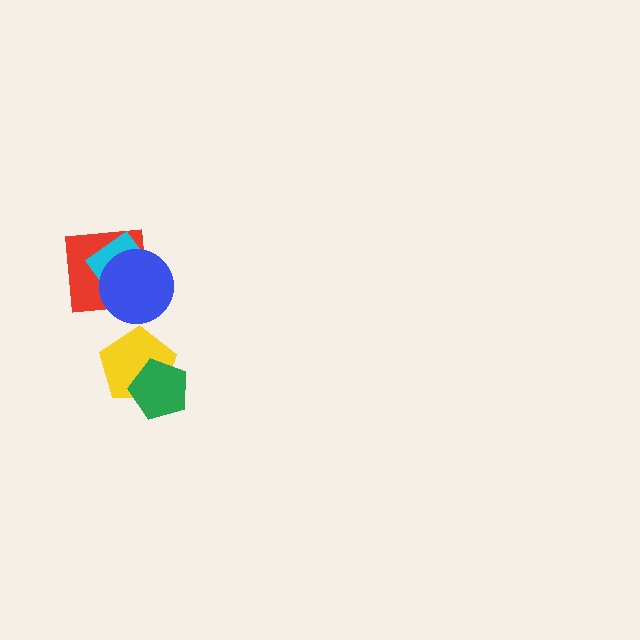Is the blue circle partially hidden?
No, no other shape covers it.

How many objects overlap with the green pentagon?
1 object overlaps with the green pentagon.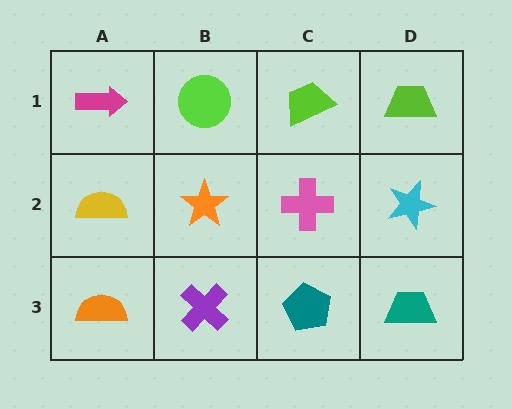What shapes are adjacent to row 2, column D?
A lime trapezoid (row 1, column D), a teal trapezoid (row 3, column D), a pink cross (row 2, column C).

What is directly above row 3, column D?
A cyan star.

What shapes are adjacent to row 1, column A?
A yellow semicircle (row 2, column A), a lime circle (row 1, column B).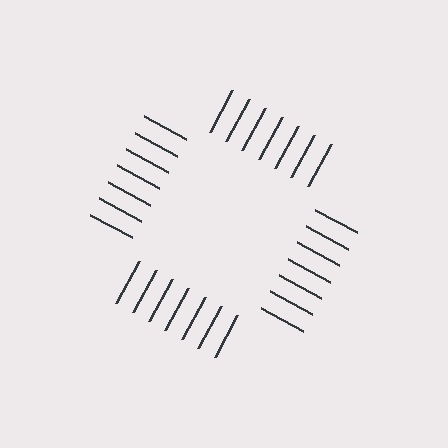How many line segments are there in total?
28 — 7 along each of the 4 edges.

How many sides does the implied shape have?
4 sides — the line-ends trace a square.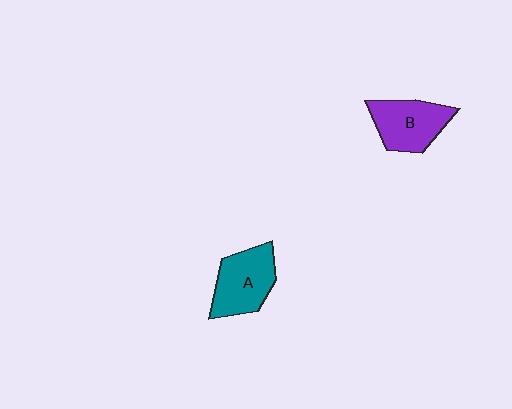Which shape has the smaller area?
Shape B (purple).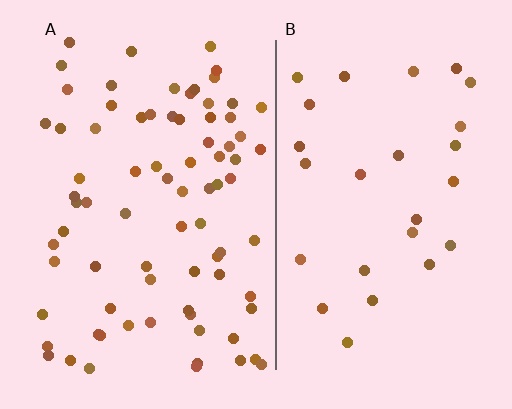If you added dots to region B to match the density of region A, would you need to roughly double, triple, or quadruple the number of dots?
Approximately triple.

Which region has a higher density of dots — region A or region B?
A (the left).